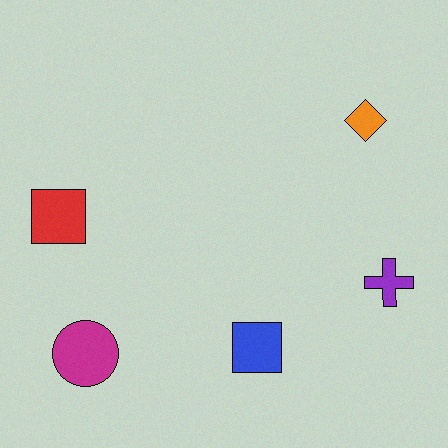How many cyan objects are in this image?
There are no cyan objects.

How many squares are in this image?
There are 2 squares.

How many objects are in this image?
There are 5 objects.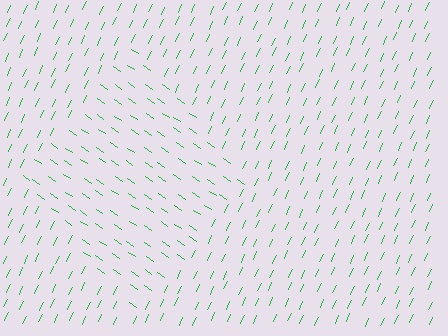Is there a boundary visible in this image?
Yes, there is a texture boundary formed by a change in line orientation.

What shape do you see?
I see a diamond.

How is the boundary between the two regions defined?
The boundary is defined purely by a change in line orientation (approximately 80 degrees difference). All lines are the same color and thickness.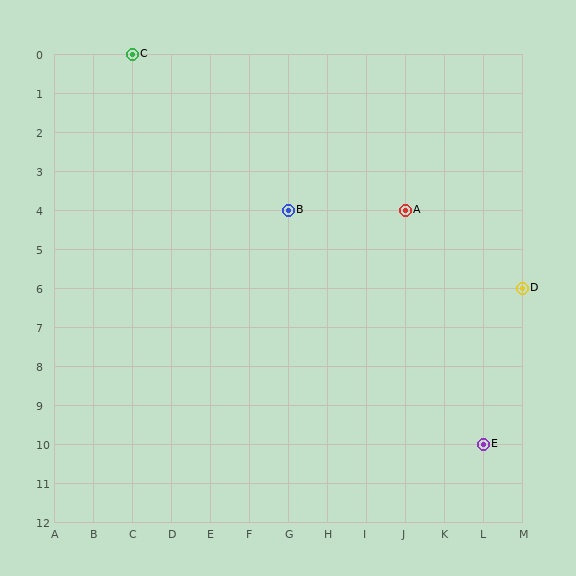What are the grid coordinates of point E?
Point E is at grid coordinates (L, 10).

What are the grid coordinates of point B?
Point B is at grid coordinates (G, 4).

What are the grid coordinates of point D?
Point D is at grid coordinates (M, 6).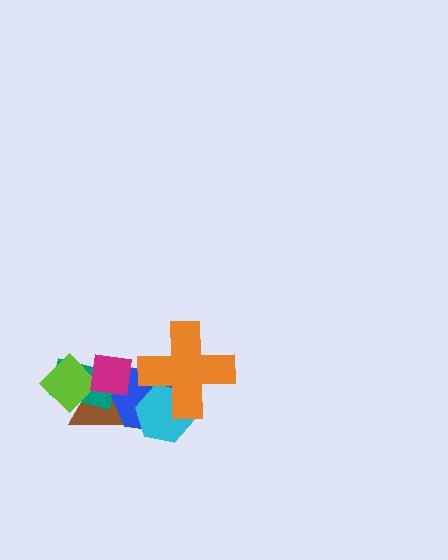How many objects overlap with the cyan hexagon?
3 objects overlap with the cyan hexagon.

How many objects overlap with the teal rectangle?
3 objects overlap with the teal rectangle.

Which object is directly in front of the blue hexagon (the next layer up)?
The magenta square is directly in front of the blue hexagon.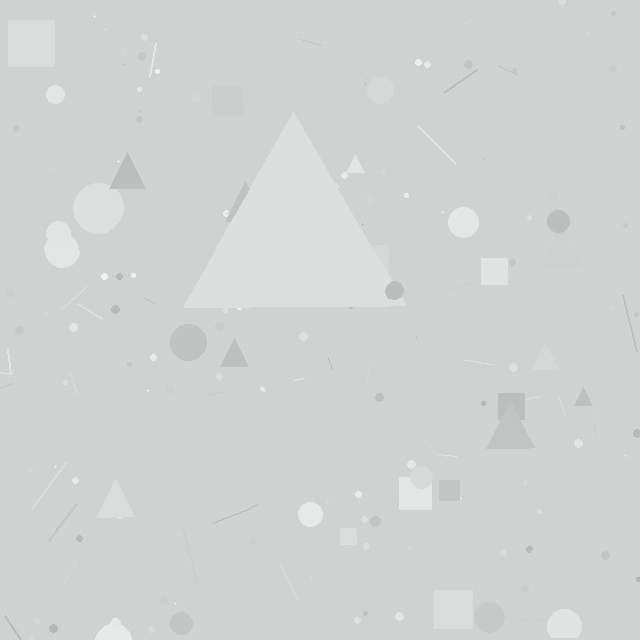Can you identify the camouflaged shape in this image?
The camouflaged shape is a triangle.